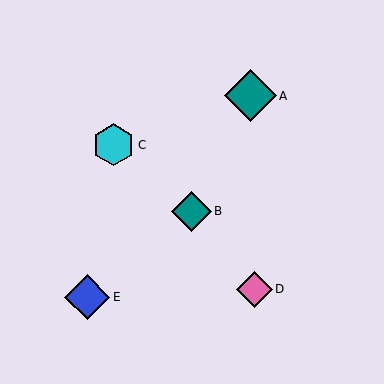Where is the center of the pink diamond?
The center of the pink diamond is at (254, 289).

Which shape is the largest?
The teal diamond (labeled A) is the largest.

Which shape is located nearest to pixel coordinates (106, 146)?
The cyan hexagon (labeled C) at (114, 145) is nearest to that location.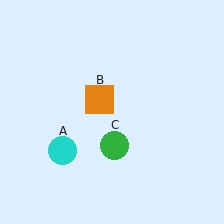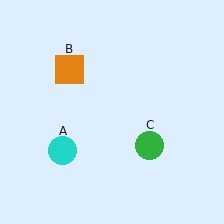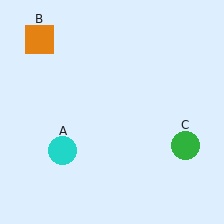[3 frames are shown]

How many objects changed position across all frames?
2 objects changed position: orange square (object B), green circle (object C).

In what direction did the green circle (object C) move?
The green circle (object C) moved right.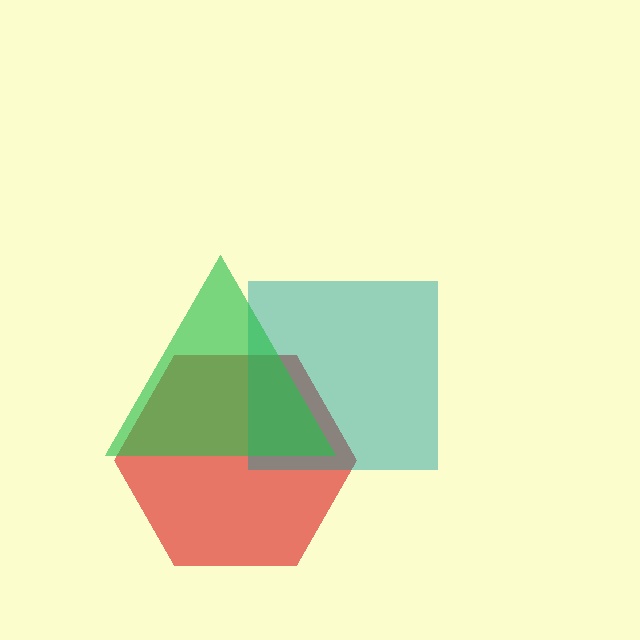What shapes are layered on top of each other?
The layered shapes are: a red hexagon, a teal square, a green triangle.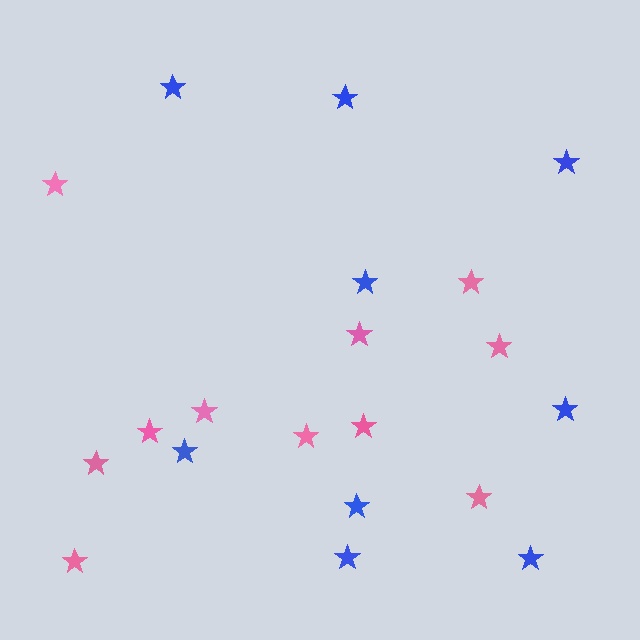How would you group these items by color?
There are 2 groups: one group of blue stars (9) and one group of pink stars (11).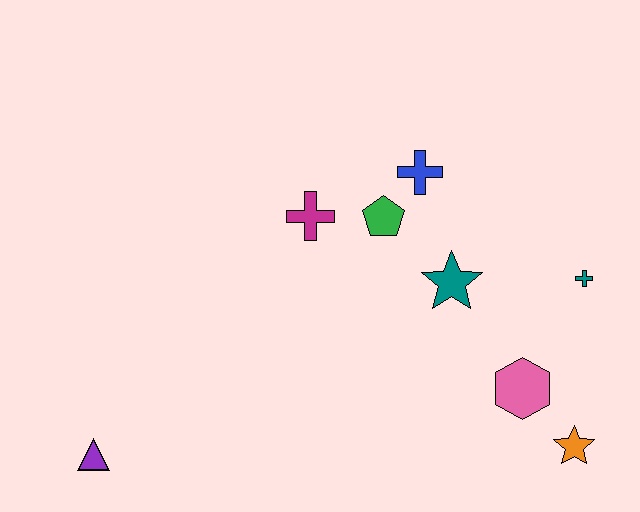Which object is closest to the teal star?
The green pentagon is closest to the teal star.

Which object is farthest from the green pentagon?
The purple triangle is farthest from the green pentagon.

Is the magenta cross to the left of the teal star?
Yes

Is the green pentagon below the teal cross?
No